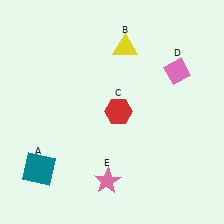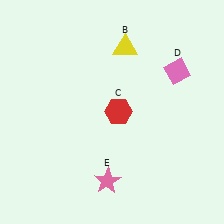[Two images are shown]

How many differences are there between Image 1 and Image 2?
There is 1 difference between the two images.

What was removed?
The teal square (A) was removed in Image 2.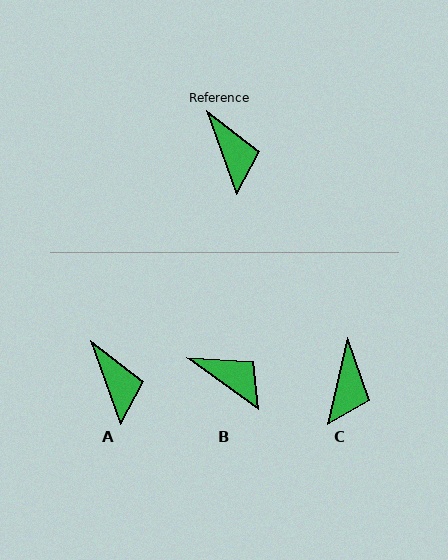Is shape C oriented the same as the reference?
No, it is off by about 33 degrees.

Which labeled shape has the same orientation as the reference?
A.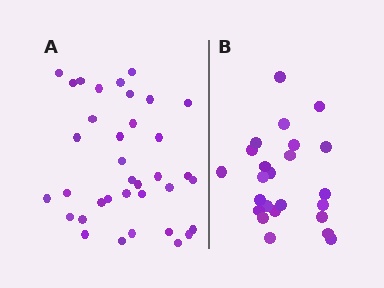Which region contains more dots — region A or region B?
Region A (the left region) has more dots.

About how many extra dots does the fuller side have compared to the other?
Region A has roughly 12 or so more dots than region B.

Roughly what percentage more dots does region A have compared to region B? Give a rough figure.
About 50% more.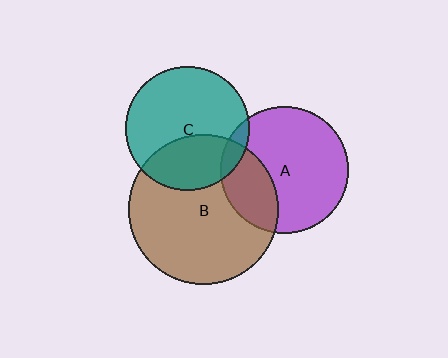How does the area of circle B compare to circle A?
Approximately 1.4 times.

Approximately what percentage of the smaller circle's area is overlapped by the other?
Approximately 30%.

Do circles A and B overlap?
Yes.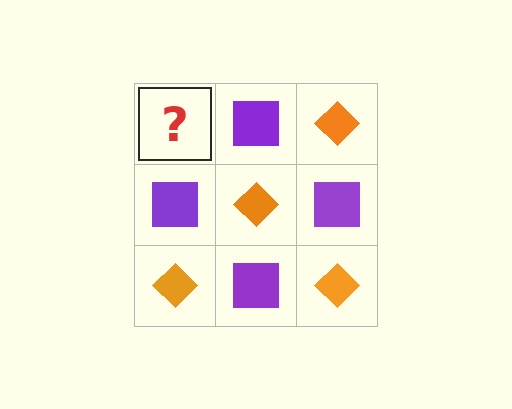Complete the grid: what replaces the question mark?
The question mark should be replaced with an orange diamond.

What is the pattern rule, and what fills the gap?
The rule is that it alternates orange diamond and purple square in a checkerboard pattern. The gap should be filled with an orange diamond.